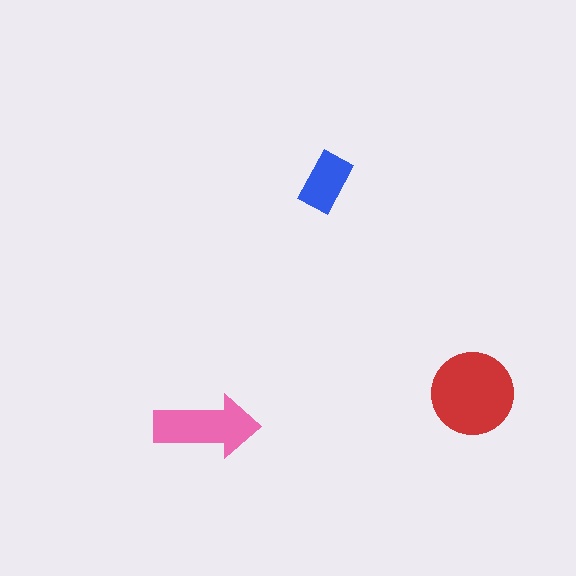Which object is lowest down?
The pink arrow is bottommost.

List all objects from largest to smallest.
The red circle, the pink arrow, the blue rectangle.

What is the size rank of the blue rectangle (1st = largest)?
3rd.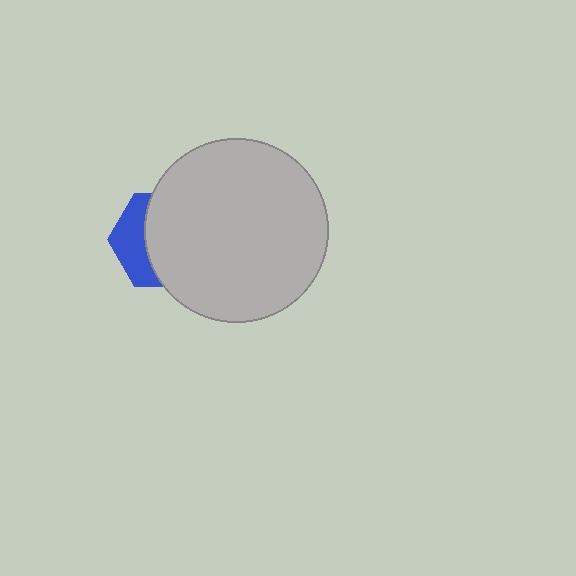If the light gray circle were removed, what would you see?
You would see the complete blue hexagon.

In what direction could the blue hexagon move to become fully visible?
The blue hexagon could move left. That would shift it out from behind the light gray circle entirely.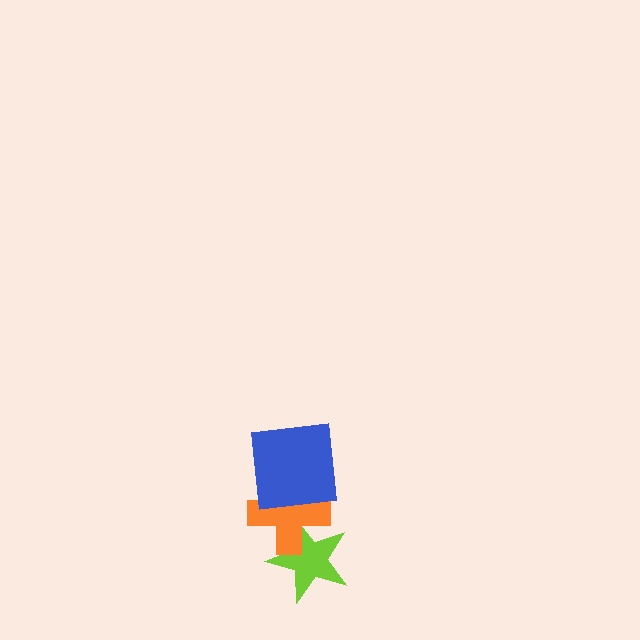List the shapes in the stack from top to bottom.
From top to bottom: the blue square, the orange cross, the lime star.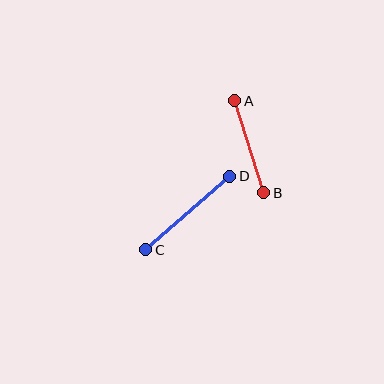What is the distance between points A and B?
The distance is approximately 96 pixels.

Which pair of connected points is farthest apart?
Points C and D are farthest apart.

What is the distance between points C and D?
The distance is approximately 112 pixels.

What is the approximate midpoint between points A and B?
The midpoint is at approximately (249, 147) pixels.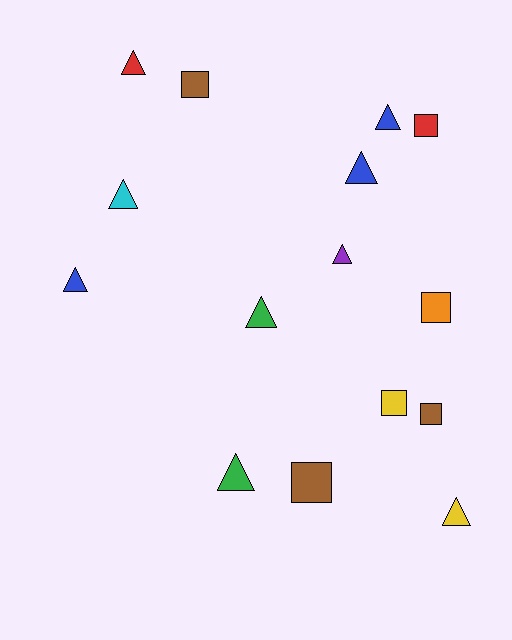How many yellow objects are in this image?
There are 2 yellow objects.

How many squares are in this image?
There are 6 squares.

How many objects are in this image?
There are 15 objects.